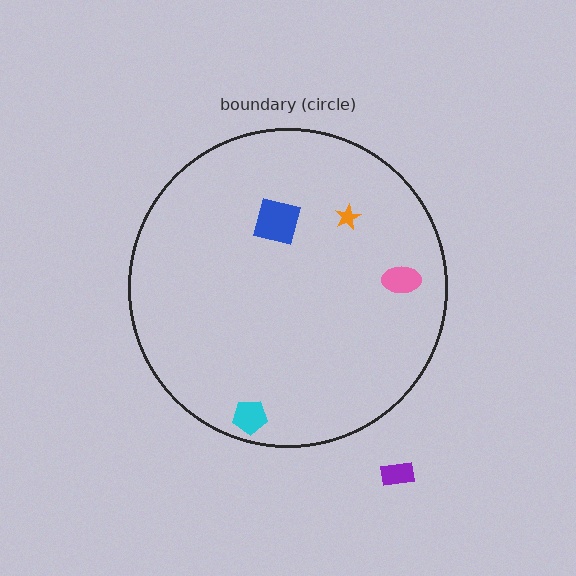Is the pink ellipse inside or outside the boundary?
Inside.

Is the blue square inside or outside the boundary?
Inside.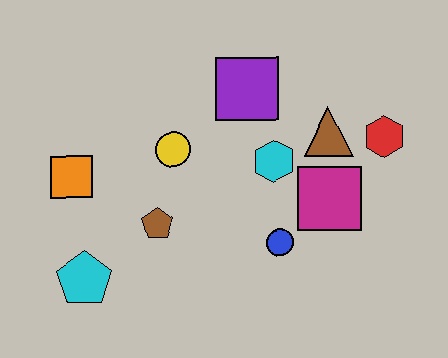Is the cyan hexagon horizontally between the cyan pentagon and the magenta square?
Yes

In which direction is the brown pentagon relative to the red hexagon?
The brown pentagon is to the left of the red hexagon.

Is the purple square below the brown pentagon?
No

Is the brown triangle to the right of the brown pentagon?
Yes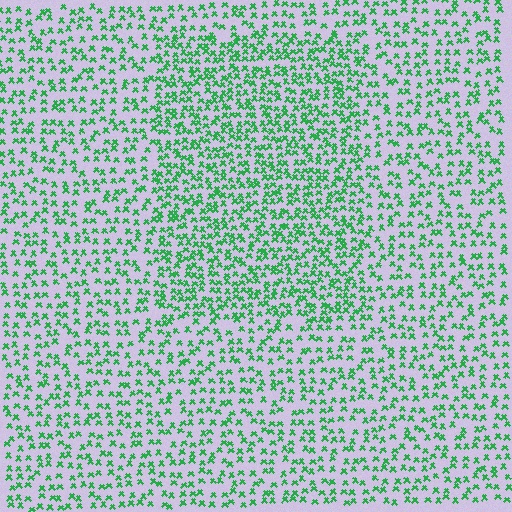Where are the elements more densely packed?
The elements are more densely packed inside the rectangle boundary.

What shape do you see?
I see a rectangle.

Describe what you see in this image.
The image contains small green elements arranged at two different densities. A rectangle-shaped region is visible where the elements are more densely packed than the surrounding area.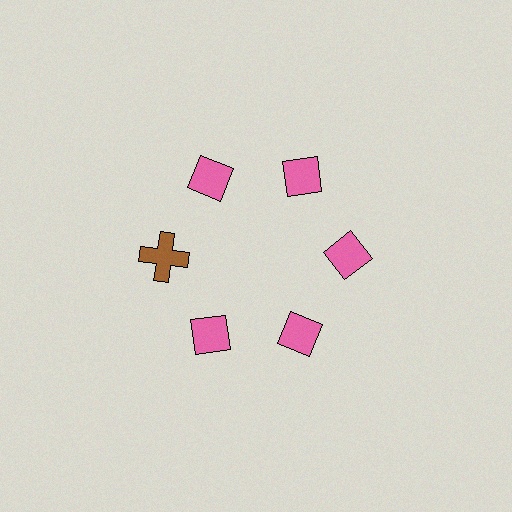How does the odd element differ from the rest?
It differs in both color (brown instead of pink) and shape (cross instead of diamond).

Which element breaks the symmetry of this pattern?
The brown cross at roughly the 9 o'clock position breaks the symmetry. All other shapes are pink diamonds.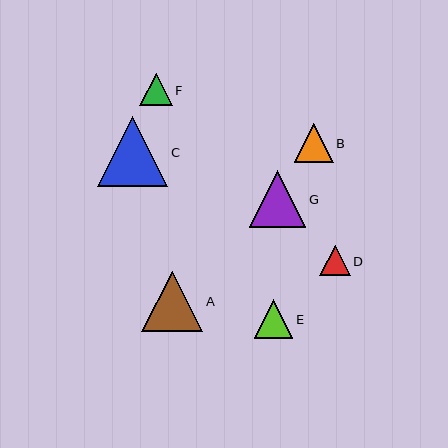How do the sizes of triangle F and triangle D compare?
Triangle F and triangle D are approximately the same size.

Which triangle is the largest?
Triangle C is the largest with a size of approximately 70 pixels.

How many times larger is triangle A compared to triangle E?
Triangle A is approximately 1.6 times the size of triangle E.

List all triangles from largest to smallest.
From largest to smallest: C, A, G, B, E, F, D.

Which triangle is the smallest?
Triangle D is the smallest with a size of approximately 30 pixels.